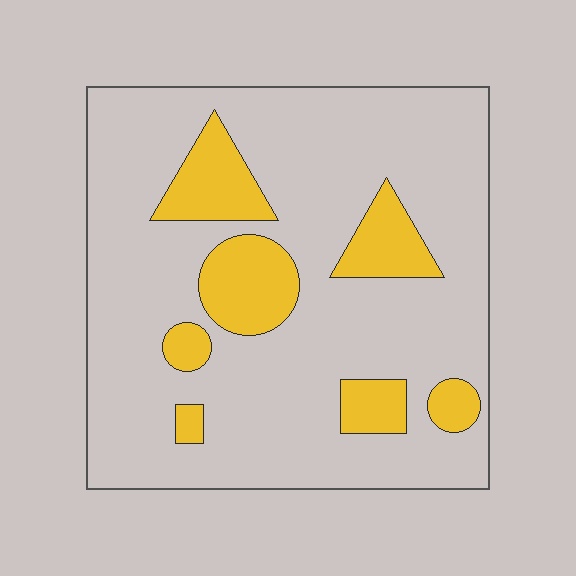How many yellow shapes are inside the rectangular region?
7.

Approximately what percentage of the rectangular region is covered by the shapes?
Approximately 20%.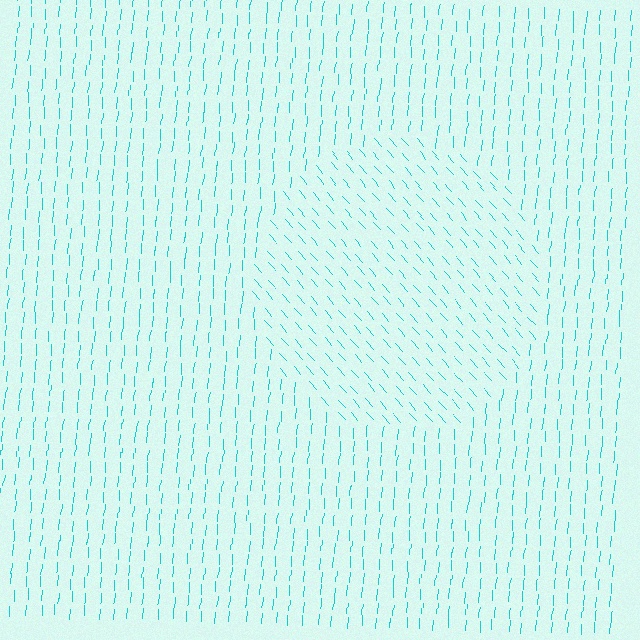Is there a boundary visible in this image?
Yes, there is a texture boundary formed by a change in line orientation.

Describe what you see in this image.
The image is filled with small cyan line segments. A circle region in the image has lines oriented differently from the surrounding lines, creating a visible texture boundary.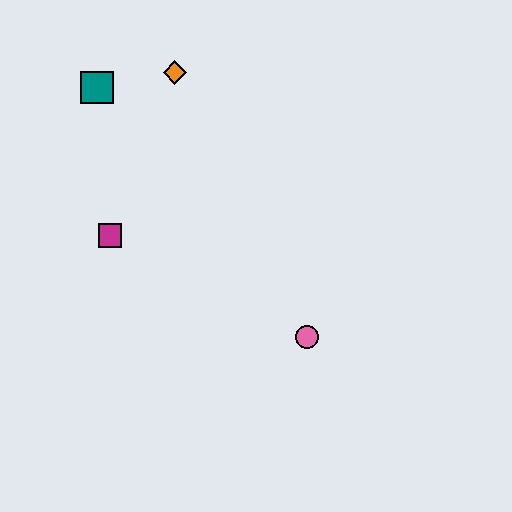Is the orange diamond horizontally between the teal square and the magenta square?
No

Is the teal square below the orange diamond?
Yes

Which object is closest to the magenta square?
The teal square is closest to the magenta square.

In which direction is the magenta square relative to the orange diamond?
The magenta square is below the orange diamond.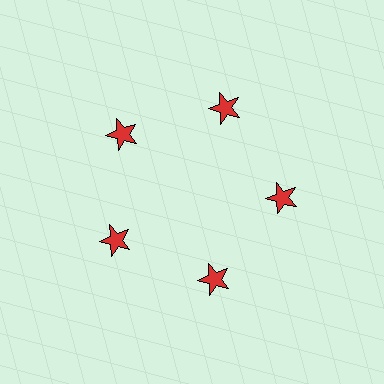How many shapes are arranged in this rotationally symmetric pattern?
There are 5 shapes, arranged in 5 groups of 1.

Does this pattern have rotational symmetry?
Yes, this pattern has 5-fold rotational symmetry. It looks the same after rotating 72 degrees around the center.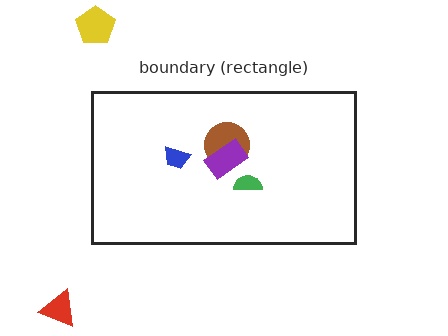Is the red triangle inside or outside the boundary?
Outside.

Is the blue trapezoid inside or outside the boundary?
Inside.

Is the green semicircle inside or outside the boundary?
Inside.